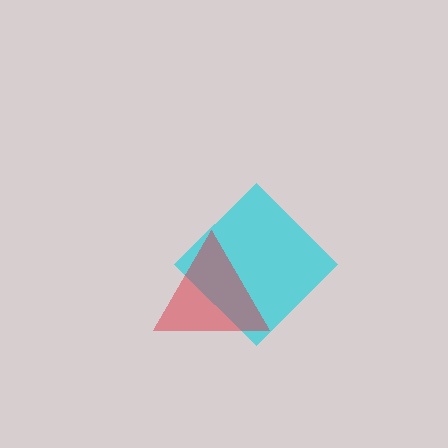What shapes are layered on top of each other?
The layered shapes are: a cyan diamond, a red triangle.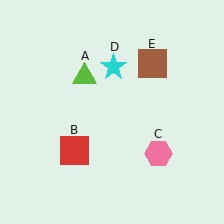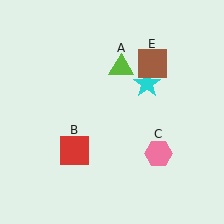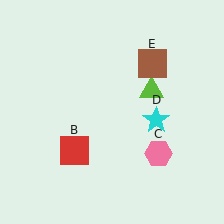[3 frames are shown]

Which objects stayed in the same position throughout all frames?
Red square (object B) and pink hexagon (object C) and brown square (object E) remained stationary.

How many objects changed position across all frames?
2 objects changed position: lime triangle (object A), cyan star (object D).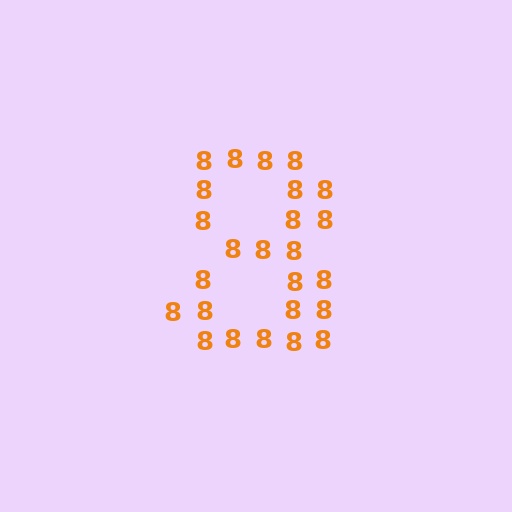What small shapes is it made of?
It is made of small digit 8's.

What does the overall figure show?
The overall figure shows the digit 8.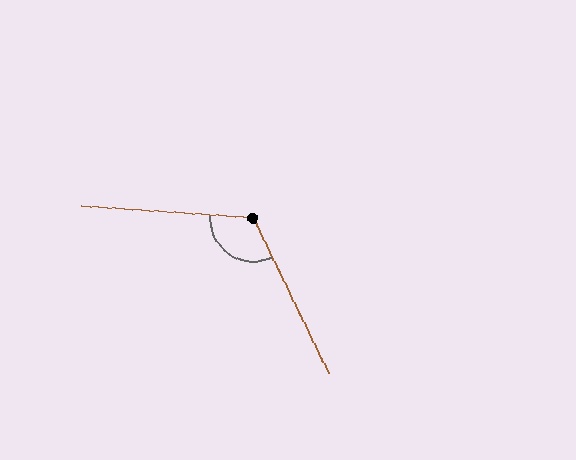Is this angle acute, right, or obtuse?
It is obtuse.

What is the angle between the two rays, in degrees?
Approximately 120 degrees.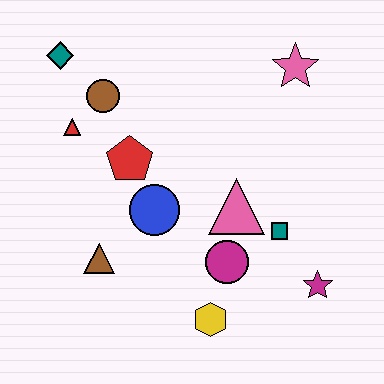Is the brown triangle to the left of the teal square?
Yes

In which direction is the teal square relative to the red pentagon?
The teal square is to the right of the red pentagon.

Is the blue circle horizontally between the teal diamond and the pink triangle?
Yes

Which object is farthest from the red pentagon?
The magenta star is farthest from the red pentagon.